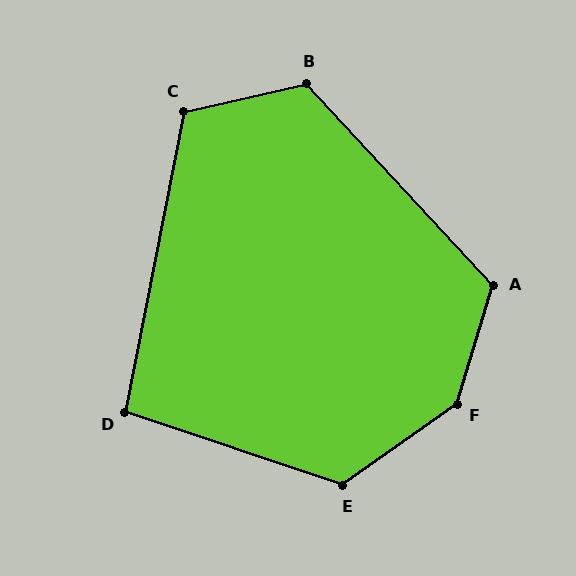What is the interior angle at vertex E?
Approximately 126 degrees (obtuse).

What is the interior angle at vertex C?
Approximately 114 degrees (obtuse).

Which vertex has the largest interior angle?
F, at approximately 142 degrees.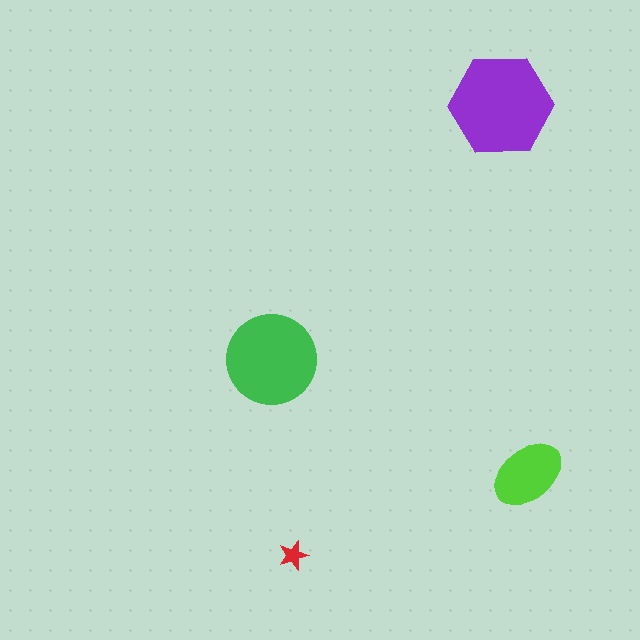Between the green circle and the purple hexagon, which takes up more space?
The purple hexagon.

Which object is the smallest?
The red star.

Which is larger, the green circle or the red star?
The green circle.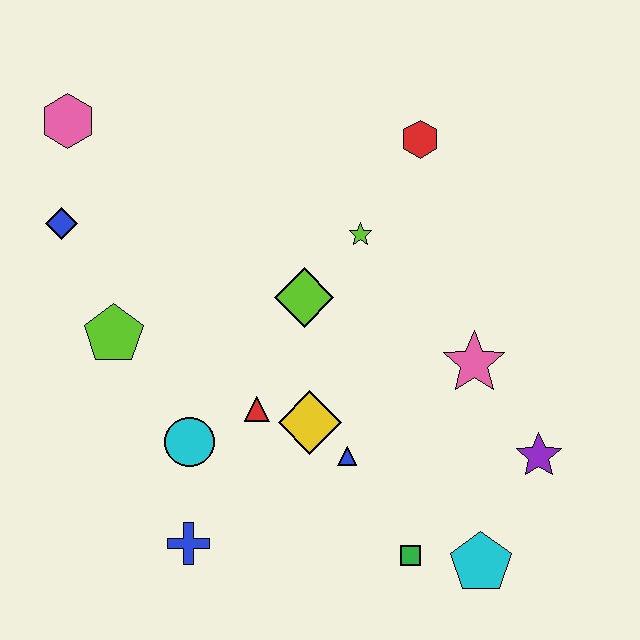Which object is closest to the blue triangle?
The yellow diamond is closest to the blue triangle.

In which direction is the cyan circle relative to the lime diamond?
The cyan circle is below the lime diamond.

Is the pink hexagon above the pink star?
Yes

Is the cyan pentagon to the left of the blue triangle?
No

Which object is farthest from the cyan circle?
The red hexagon is farthest from the cyan circle.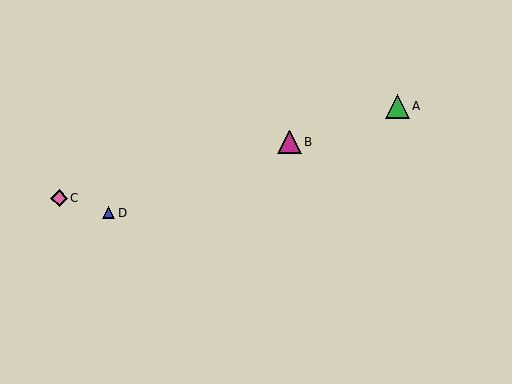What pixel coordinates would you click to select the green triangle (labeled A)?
Click at (397, 106) to select the green triangle A.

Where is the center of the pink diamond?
The center of the pink diamond is at (59, 198).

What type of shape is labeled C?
Shape C is a pink diamond.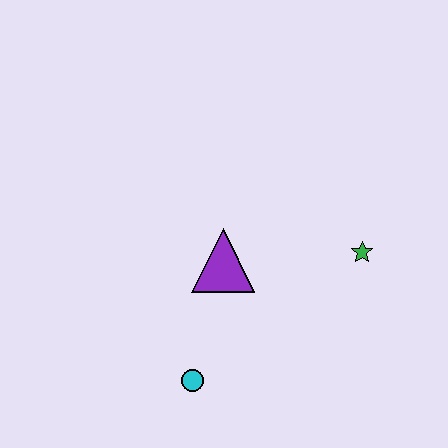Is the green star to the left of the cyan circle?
No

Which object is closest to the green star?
The purple triangle is closest to the green star.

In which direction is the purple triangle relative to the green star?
The purple triangle is to the left of the green star.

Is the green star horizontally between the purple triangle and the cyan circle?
No